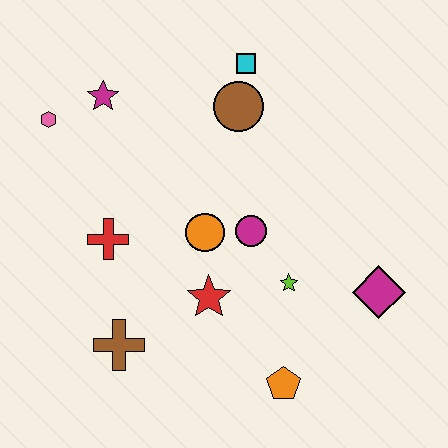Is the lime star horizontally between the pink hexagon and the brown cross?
No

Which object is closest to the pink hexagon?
The magenta star is closest to the pink hexagon.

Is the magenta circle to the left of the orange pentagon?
Yes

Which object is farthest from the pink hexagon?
The magenta diamond is farthest from the pink hexagon.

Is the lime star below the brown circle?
Yes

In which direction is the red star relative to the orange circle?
The red star is below the orange circle.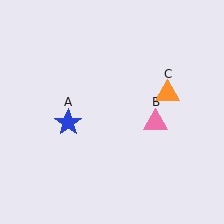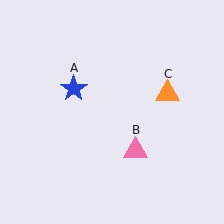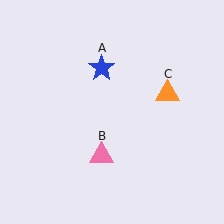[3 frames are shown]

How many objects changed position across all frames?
2 objects changed position: blue star (object A), pink triangle (object B).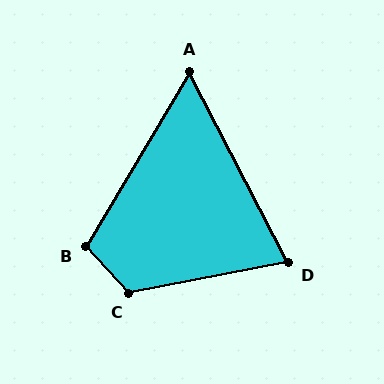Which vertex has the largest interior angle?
C, at approximately 122 degrees.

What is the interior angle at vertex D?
Approximately 73 degrees (acute).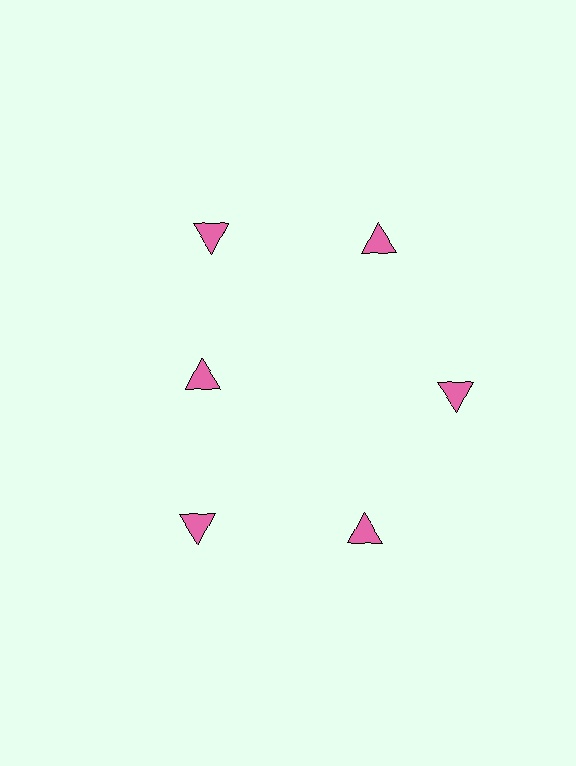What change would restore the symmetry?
The symmetry would be restored by moving it outward, back onto the ring so that all 6 triangles sit at equal angles and equal distance from the center.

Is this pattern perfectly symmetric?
No. The 6 pink triangles are arranged in a ring, but one element near the 9 o'clock position is pulled inward toward the center, breaking the 6-fold rotational symmetry.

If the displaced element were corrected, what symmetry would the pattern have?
It would have 6-fold rotational symmetry — the pattern would map onto itself every 60 degrees.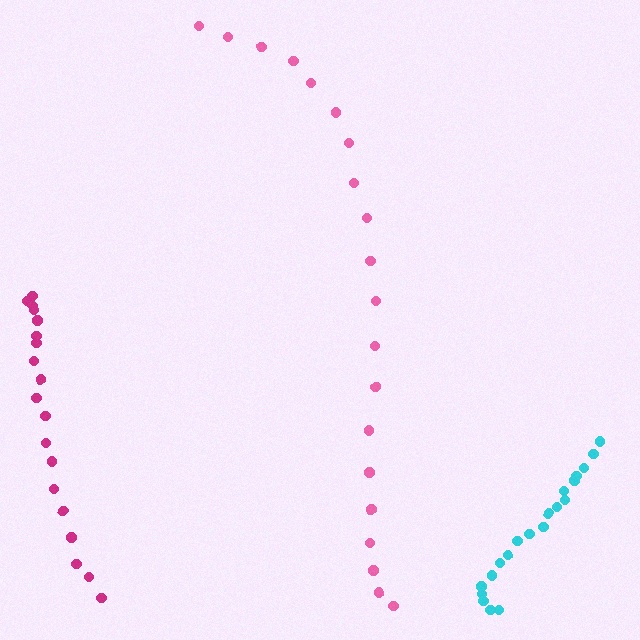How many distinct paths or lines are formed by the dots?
There are 3 distinct paths.